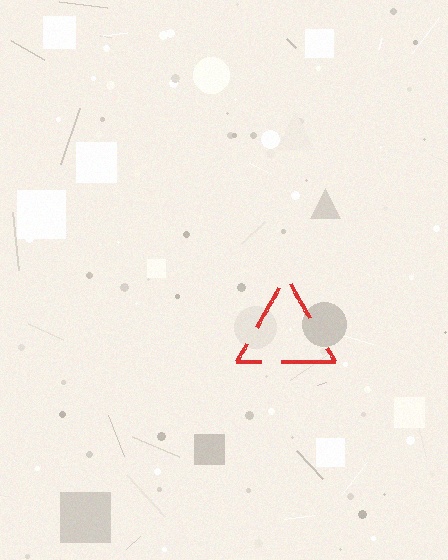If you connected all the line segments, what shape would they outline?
They would outline a triangle.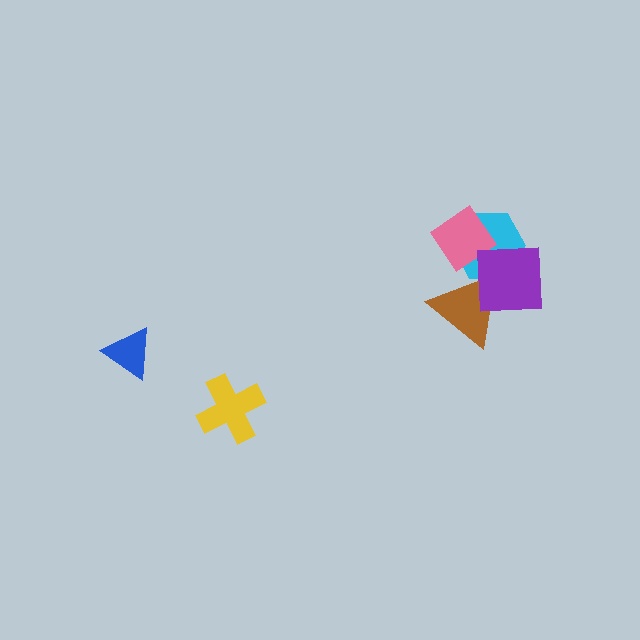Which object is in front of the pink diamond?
The purple square is in front of the pink diamond.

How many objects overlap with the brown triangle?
2 objects overlap with the brown triangle.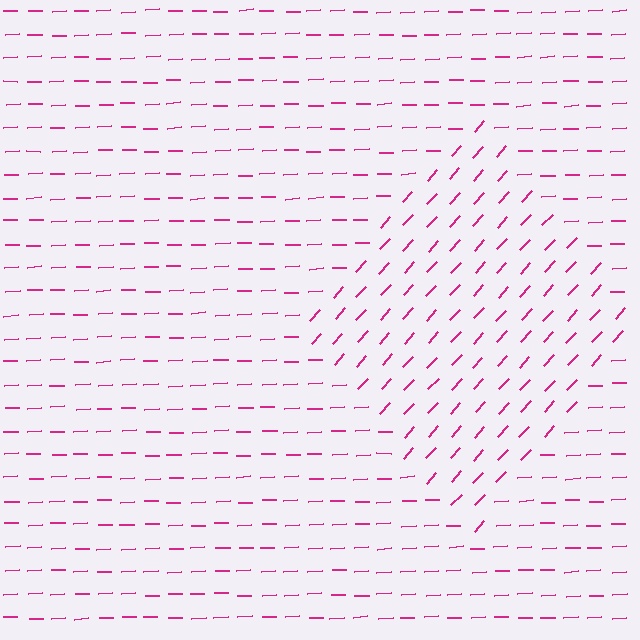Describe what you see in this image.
The image is filled with small magenta line segments. A diamond region in the image has lines oriented differently from the surrounding lines, creating a visible texture boundary.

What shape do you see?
I see a diamond.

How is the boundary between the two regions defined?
The boundary is defined purely by a change in line orientation (approximately 45 degrees difference). All lines are the same color and thickness.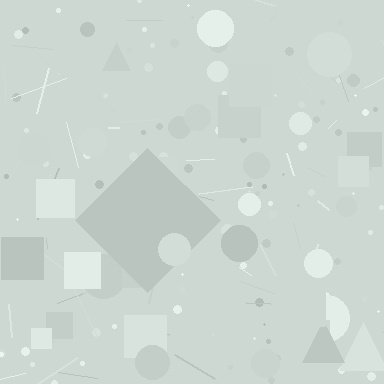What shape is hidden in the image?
A diamond is hidden in the image.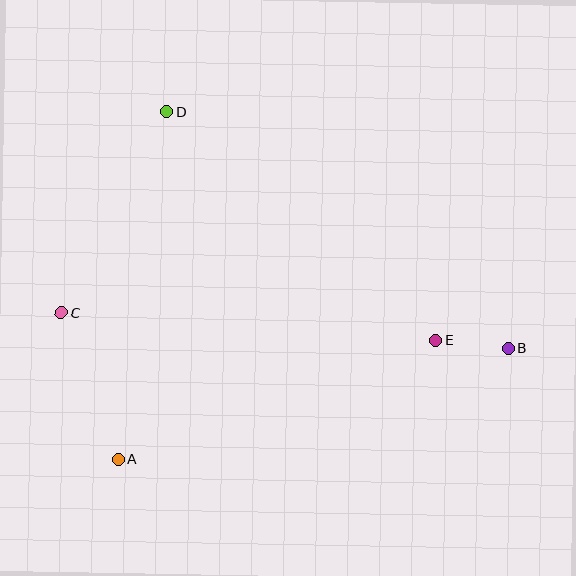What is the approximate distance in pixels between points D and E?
The distance between D and E is approximately 353 pixels.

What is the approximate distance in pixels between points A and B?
The distance between A and B is approximately 406 pixels.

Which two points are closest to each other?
Points B and E are closest to each other.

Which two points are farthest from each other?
Points B and C are farthest from each other.